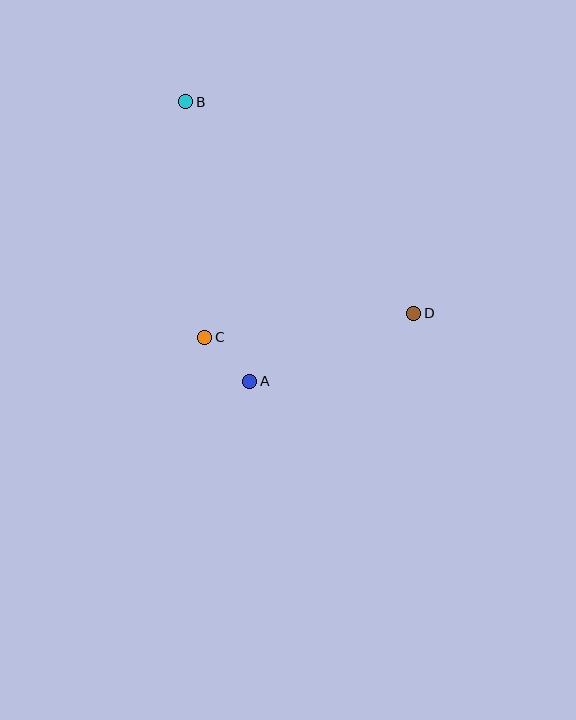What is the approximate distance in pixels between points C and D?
The distance between C and D is approximately 210 pixels.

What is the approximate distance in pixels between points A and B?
The distance between A and B is approximately 287 pixels.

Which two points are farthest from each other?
Points B and D are farthest from each other.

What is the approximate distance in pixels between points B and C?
The distance between B and C is approximately 236 pixels.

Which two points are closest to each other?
Points A and C are closest to each other.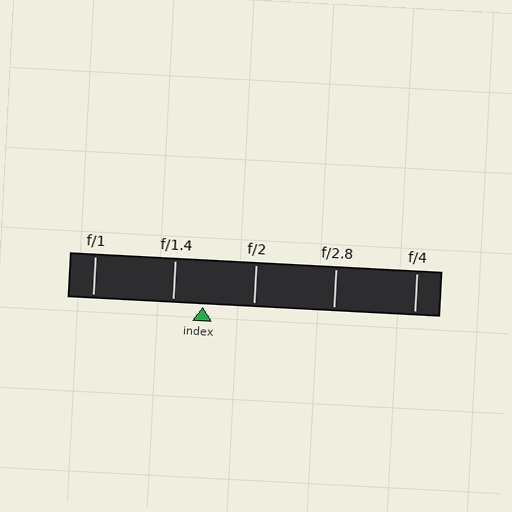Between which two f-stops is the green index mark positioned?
The index mark is between f/1.4 and f/2.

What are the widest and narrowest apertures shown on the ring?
The widest aperture shown is f/1 and the narrowest is f/4.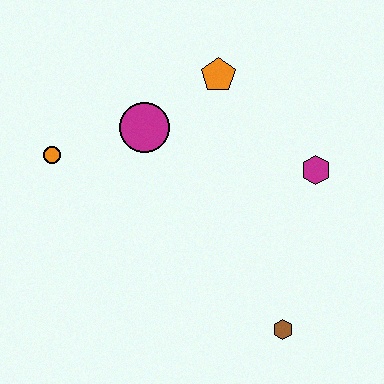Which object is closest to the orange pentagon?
The magenta circle is closest to the orange pentagon.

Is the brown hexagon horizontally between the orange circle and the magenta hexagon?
Yes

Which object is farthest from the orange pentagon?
The brown hexagon is farthest from the orange pentagon.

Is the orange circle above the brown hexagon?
Yes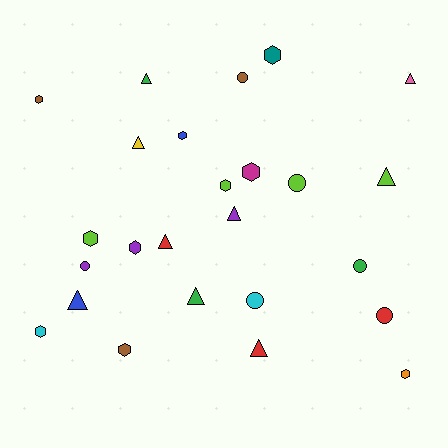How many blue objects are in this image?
There are 2 blue objects.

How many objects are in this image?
There are 25 objects.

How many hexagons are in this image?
There are 10 hexagons.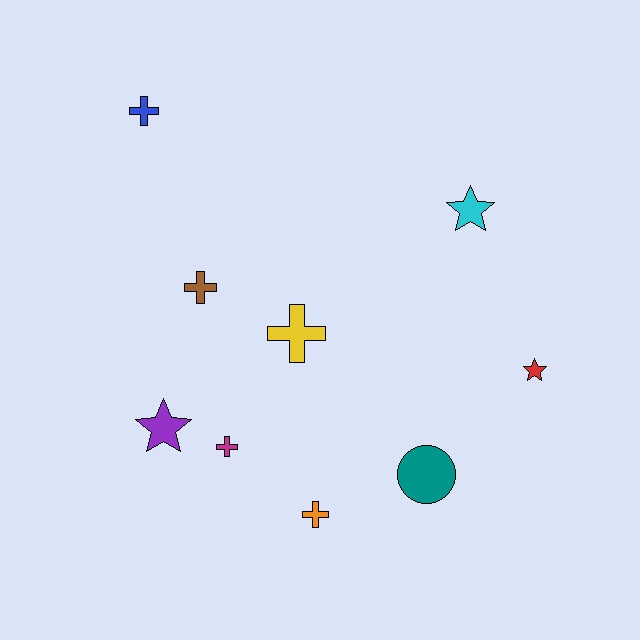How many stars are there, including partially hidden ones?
There are 3 stars.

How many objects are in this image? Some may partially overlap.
There are 9 objects.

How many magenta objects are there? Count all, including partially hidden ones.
There is 1 magenta object.